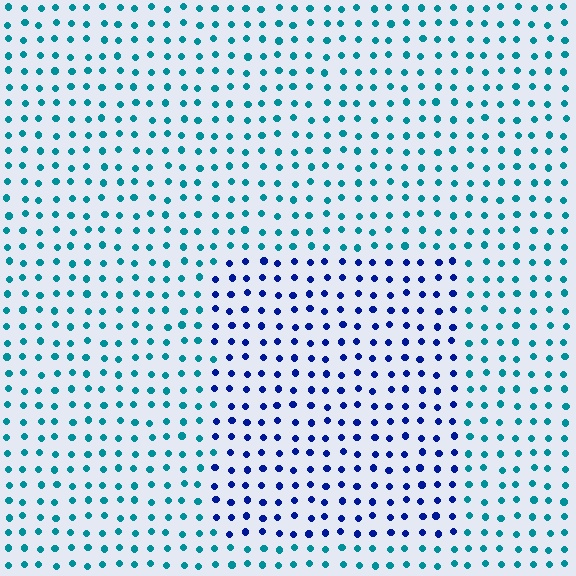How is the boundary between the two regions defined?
The boundary is defined purely by a slight shift in hue (about 48 degrees). Spacing, size, and orientation are identical on both sides.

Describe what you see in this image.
The image is filled with small teal elements in a uniform arrangement. A rectangle-shaped region is visible where the elements are tinted to a slightly different hue, forming a subtle color boundary.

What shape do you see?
I see a rectangle.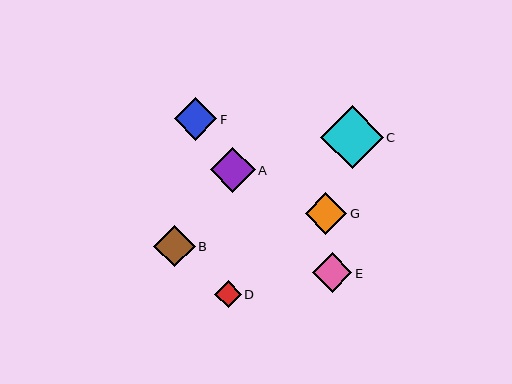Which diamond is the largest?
Diamond C is the largest with a size of approximately 63 pixels.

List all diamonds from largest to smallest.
From largest to smallest: C, A, F, G, B, E, D.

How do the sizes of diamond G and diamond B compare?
Diamond G and diamond B are approximately the same size.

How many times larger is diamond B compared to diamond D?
Diamond B is approximately 1.5 times the size of diamond D.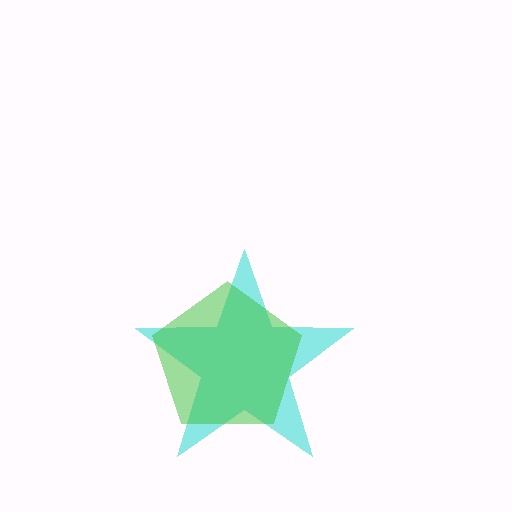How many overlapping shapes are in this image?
There are 2 overlapping shapes in the image.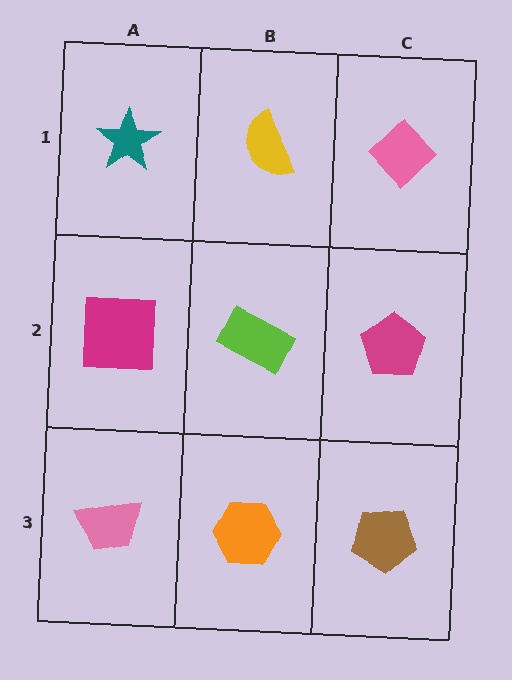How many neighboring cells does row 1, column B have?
3.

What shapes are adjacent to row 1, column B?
A lime rectangle (row 2, column B), a teal star (row 1, column A), a pink diamond (row 1, column C).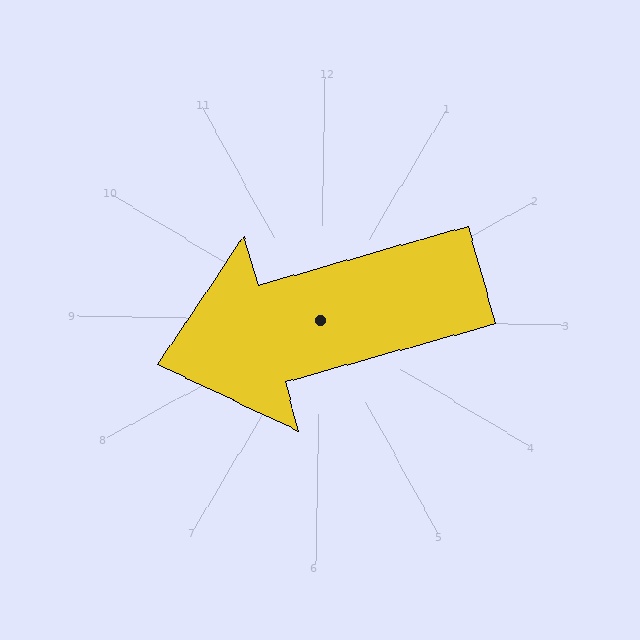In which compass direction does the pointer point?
West.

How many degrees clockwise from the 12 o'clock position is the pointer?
Approximately 253 degrees.